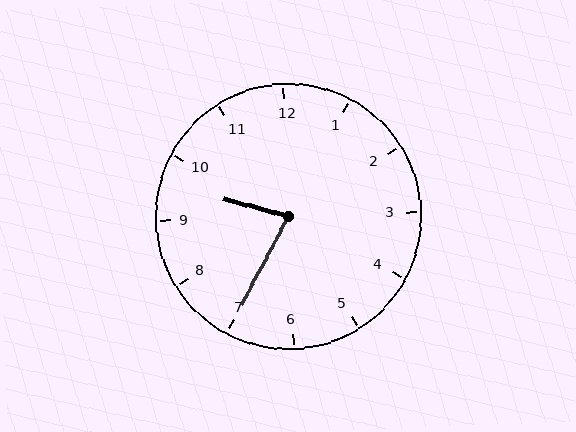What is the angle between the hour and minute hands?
Approximately 78 degrees.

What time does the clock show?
9:35.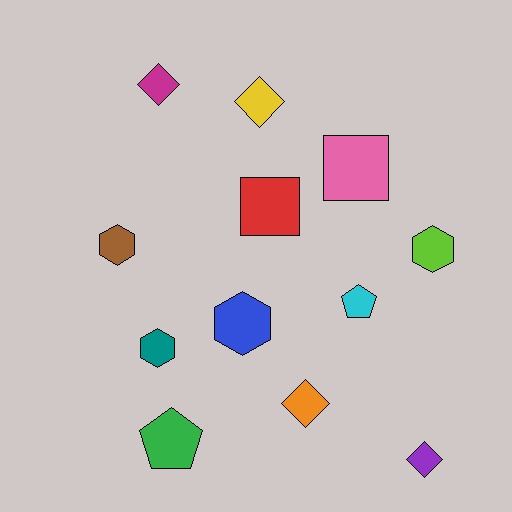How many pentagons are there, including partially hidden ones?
There are 2 pentagons.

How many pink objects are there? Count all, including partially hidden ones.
There is 1 pink object.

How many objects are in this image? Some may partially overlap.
There are 12 objects.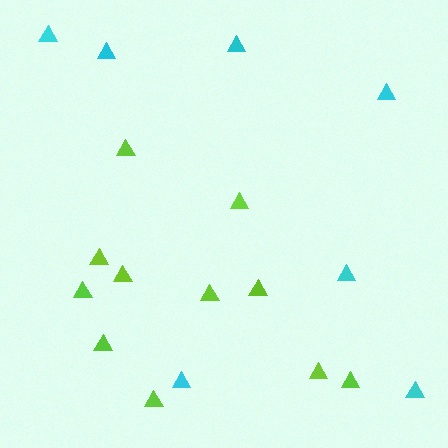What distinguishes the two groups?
There are 2 groups: one group of lime triangles (11) and one group of cyan triangles (7).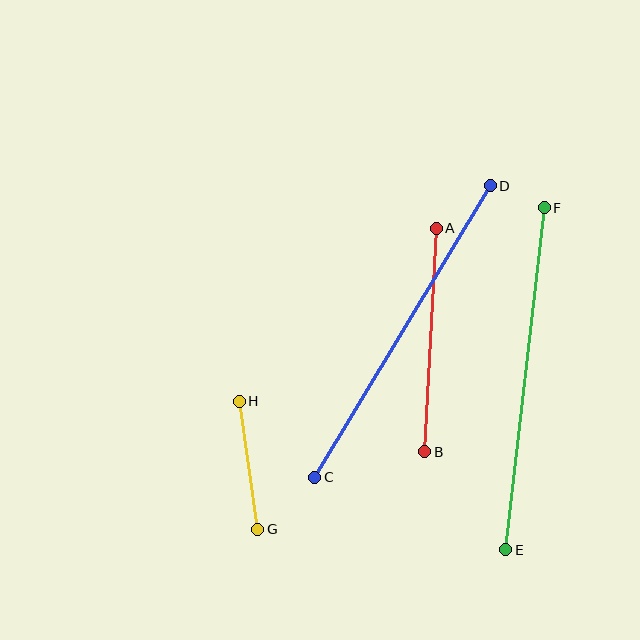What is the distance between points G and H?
The distance is approximately 130 pixels.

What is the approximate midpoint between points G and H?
The midpoint is at approximately (249, 465) pixels.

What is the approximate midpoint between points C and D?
The midpoint is at approximately (403, 331) pixels.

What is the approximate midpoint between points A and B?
The midpoint is at approximately (430, 340) pixels.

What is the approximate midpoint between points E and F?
The midpoint is at approximately (525, 379) pixels.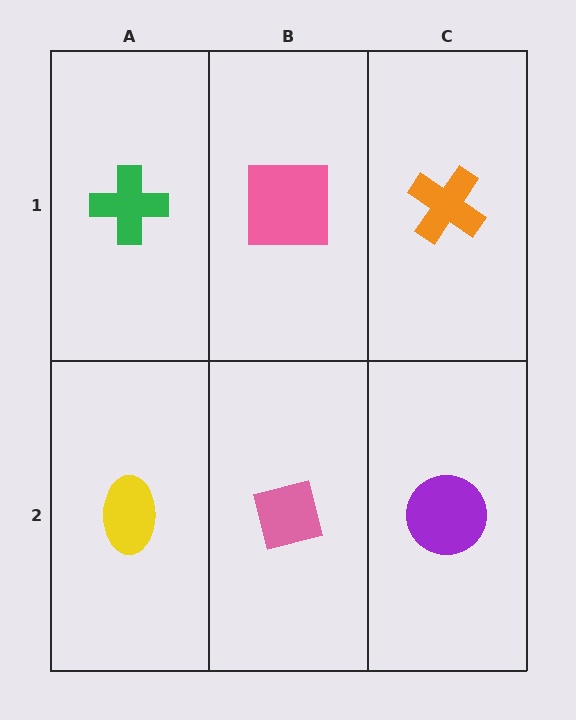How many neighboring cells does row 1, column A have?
2.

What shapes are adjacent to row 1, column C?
A purple circle (row 2, column C), a pink square (row 1, column B).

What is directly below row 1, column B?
A pink square.